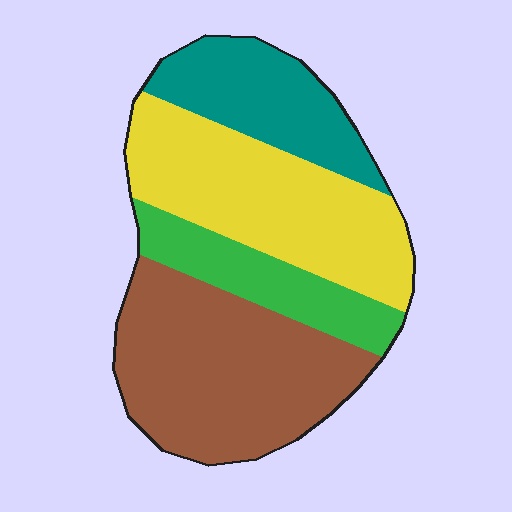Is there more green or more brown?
Brown.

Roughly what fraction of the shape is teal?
Teal takes up about one sixth (1/6) of the shape.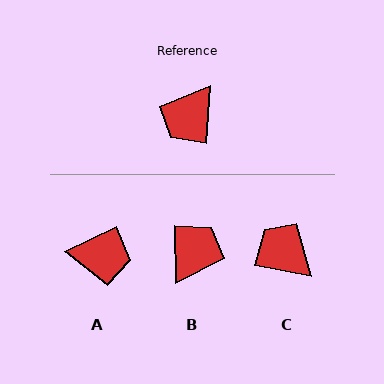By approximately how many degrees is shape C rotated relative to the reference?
Approximately 97 degrees clockwise.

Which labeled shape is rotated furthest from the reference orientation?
B, about 175 degrees away.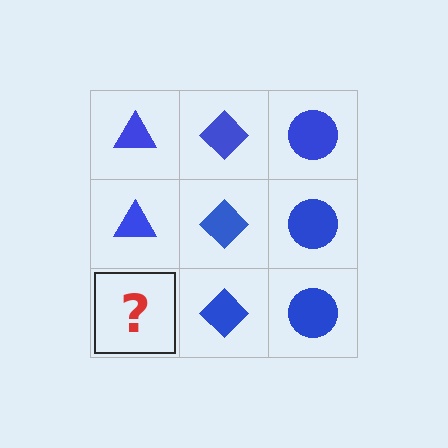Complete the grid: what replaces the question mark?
The question mark should be replaced with a blue triangle.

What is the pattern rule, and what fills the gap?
The rule is that each column has a consistent shape. The gap should be filled with a blue triangle.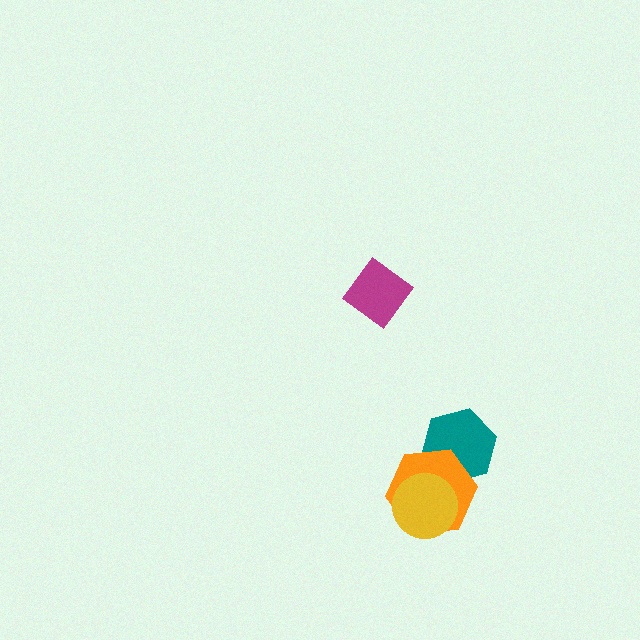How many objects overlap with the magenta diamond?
0 objects overlap with the magenta diamond.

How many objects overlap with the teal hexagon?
1 object overlaps with the teal hexagon.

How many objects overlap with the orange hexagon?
2 objects overlap with the orange hexagon.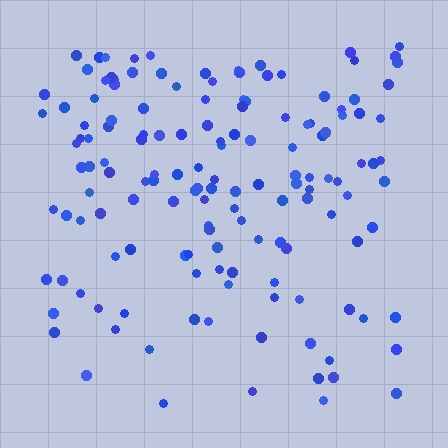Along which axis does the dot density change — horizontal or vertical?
Vertical.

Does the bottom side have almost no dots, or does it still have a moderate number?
Still a moderate number, just noticeably fewer than the top.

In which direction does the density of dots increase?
From bottom to top, with the top side densest.